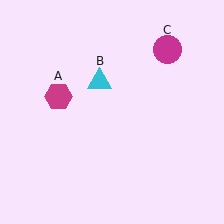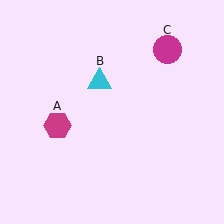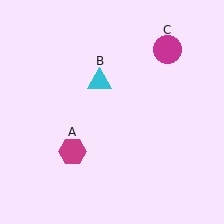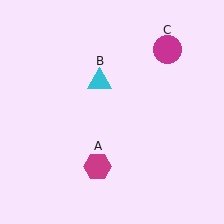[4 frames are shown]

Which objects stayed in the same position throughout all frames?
Cyan triangle (object B) and magenta circle (object C) remained stationary.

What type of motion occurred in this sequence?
The magenta hexagon (object A) rotated counterclockwise around the center of the scene.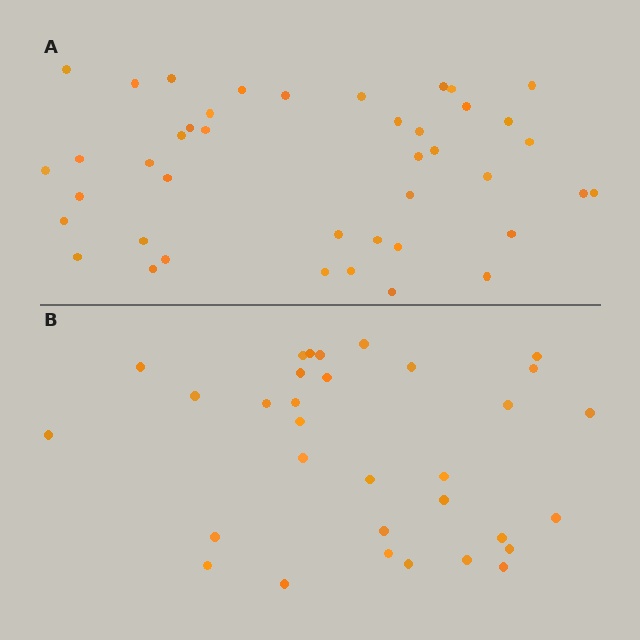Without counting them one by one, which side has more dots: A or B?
Region A (the top region) has more dots.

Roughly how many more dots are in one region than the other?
Region A has roughly 10 or so more dots than region B.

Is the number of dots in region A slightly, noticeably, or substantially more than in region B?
Region A has noticeably more, but not dramatically so. The ratio is roughly 1.3 to 1.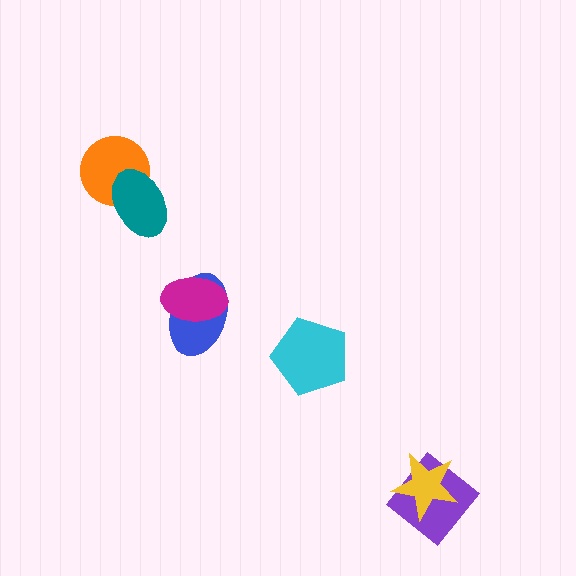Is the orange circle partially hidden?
Yes, it is partially covered by another shape.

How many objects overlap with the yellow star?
1 object overlaps with the yellow star.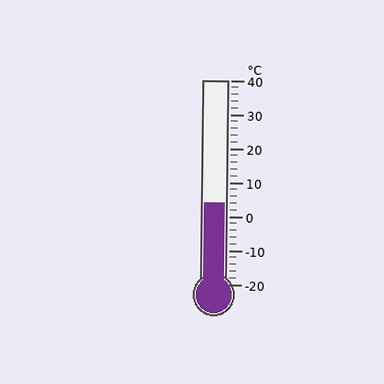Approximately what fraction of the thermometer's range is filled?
The thermometer is filled to approximately 40% of its range.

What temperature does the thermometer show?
The thermometer shows approximately 4°C.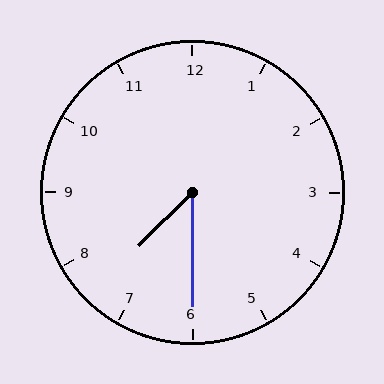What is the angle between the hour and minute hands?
Approximately 45 degrees.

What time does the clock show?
7:30.